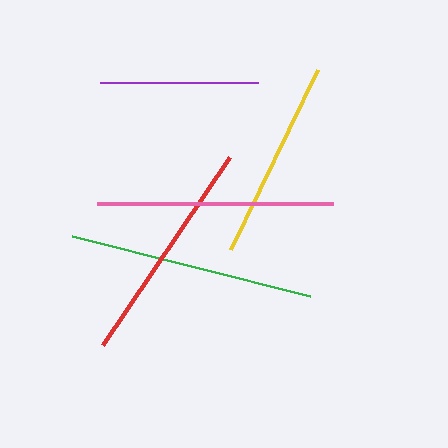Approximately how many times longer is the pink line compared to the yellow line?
The pink line is approximately 1.2 times the length of the yellow line.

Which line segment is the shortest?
The purple line is the shortest at approximately 158 pixels.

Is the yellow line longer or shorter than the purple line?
The yellow line is longer than the purple line.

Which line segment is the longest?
The green line is the longest at approximately 245 pixels.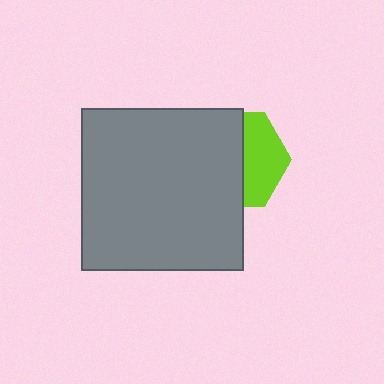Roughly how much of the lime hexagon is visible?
A small part of it is visible (roughly 43%).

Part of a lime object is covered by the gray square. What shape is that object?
It is a hexagon.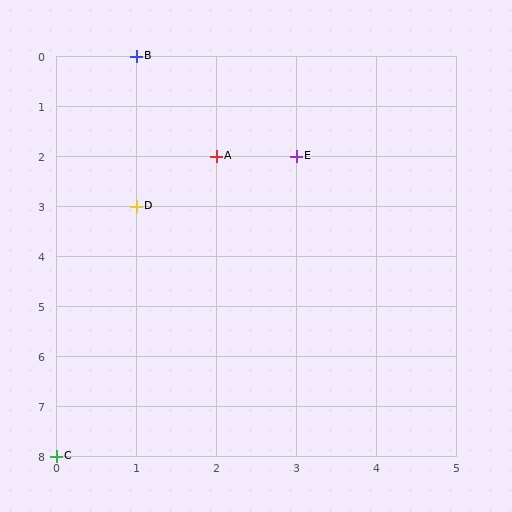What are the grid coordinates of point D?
Point D is at grid coordinates (1, 3).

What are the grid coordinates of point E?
Point E is at grid coordinates (3, 2).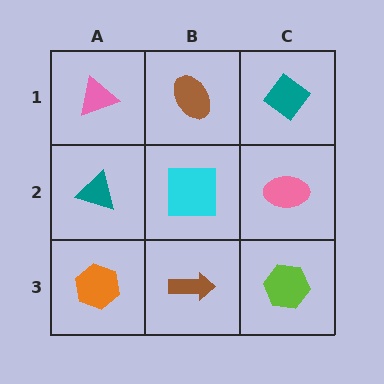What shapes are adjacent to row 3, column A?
A teal triangle (row 2, column A), a brown arrow (row 3, column B).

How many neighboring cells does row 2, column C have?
3.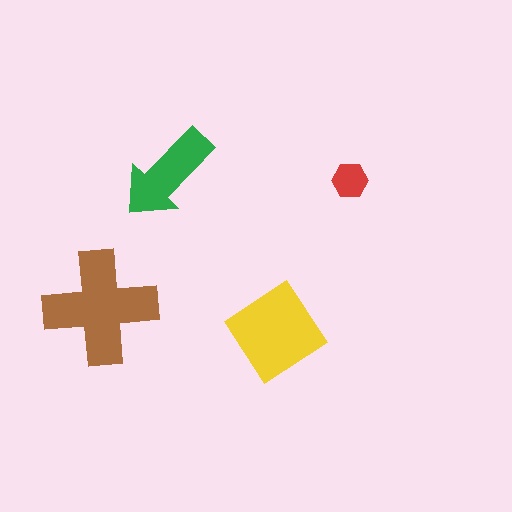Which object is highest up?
The green arrow is topmost.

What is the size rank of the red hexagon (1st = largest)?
4th.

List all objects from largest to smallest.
The brown cross, the yellow diamond, the green arrow, the red hexagon.